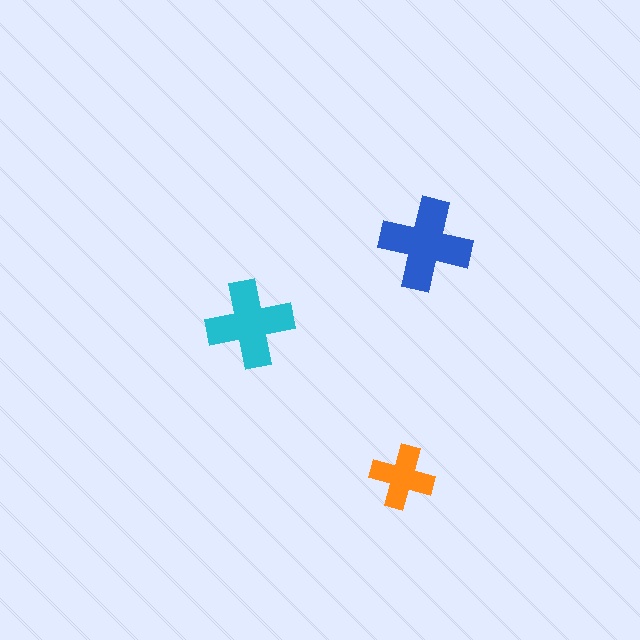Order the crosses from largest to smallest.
the blue one, the cyan one, the orange one.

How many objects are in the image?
There are 3 objects in the image.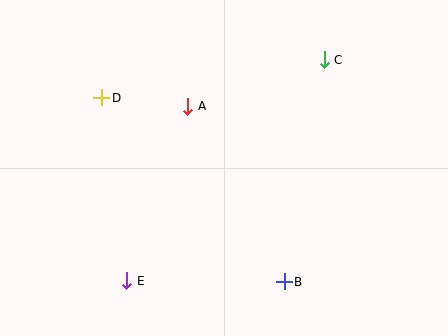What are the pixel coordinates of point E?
Point E is at (127, 281).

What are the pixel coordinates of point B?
Point B is at (284, 282).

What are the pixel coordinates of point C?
Point C is at (324, 60).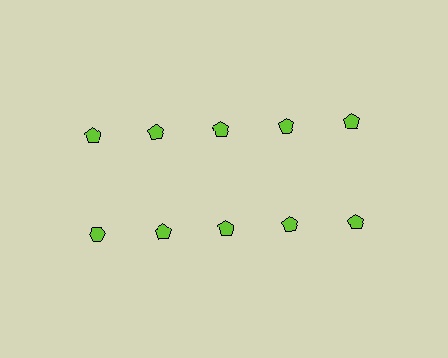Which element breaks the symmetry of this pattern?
The lime hexagon in the second row, leftmost column breaks the symmetry. All other shapes are lime pentagons.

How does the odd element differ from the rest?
It has a different shape: hexagon instead of pentagon.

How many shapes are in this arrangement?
There are 10 shapes arranged in a grid pattern.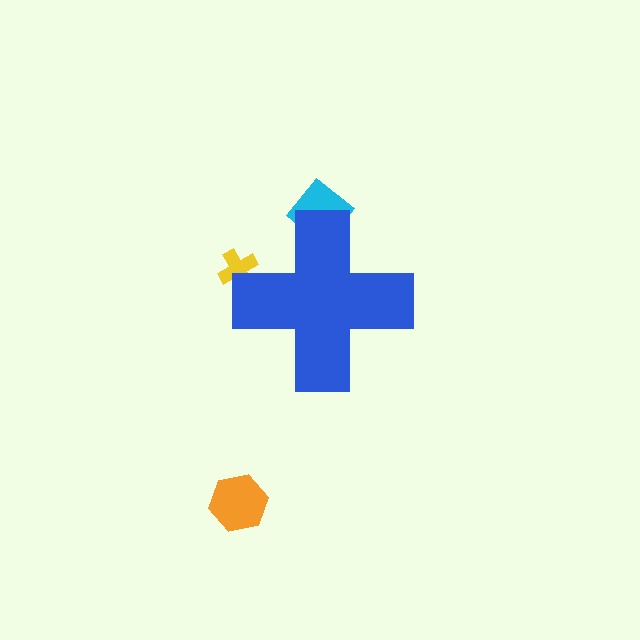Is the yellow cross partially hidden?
Yes, the yellow cross is partially hidden behind the blue cross.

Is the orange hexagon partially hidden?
No, the orange hexagon is fully visible.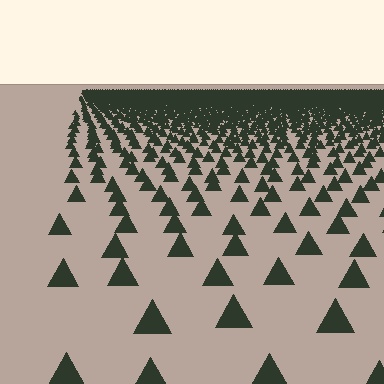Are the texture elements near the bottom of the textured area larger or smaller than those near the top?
Larger. Near the bottom, elements are closer to the viewer and appear at a bigger on-screen size.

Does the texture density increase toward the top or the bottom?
Density increases toward the top.